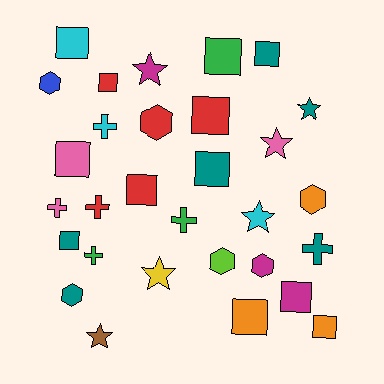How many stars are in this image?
There are 6 stars.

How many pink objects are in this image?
There are 3 pink objects.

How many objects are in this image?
There are 30 objects.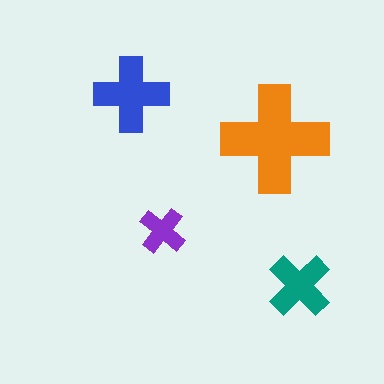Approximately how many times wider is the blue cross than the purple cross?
About 1.5 times wider.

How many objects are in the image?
There are 4 objects in the image.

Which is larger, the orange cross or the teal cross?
The orange one.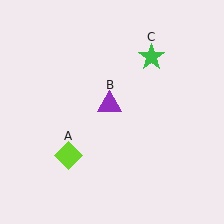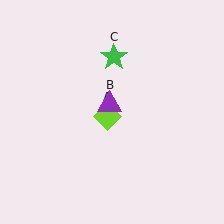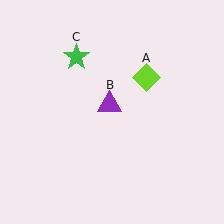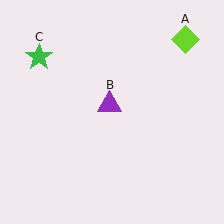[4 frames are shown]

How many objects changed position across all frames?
2 objects changed position: lime diamond (object A), green star (object C).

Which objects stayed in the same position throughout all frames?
Purple triangle (object B) remained stationary.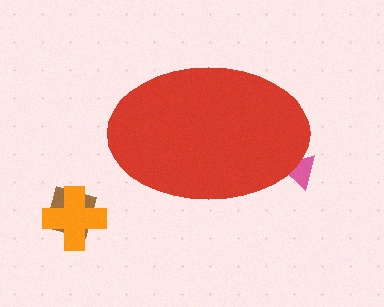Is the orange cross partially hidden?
No, the orange cross is fully visible.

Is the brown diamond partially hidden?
No, the brown diamond is fully visible.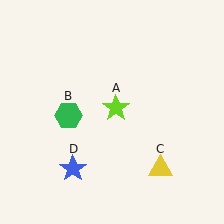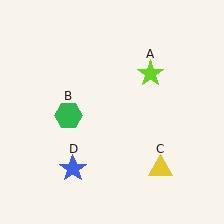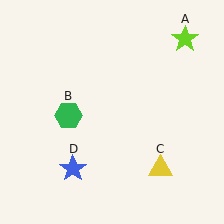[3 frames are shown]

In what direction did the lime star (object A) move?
The lime star (object A) moved up and to the right.